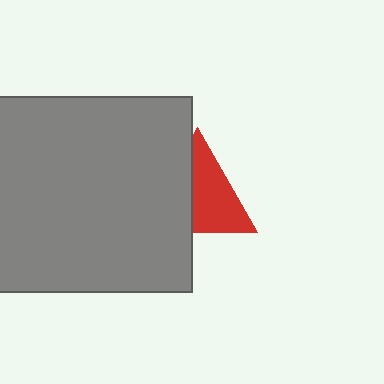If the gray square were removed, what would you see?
You would see the complete red triangle.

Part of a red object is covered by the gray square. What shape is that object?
It is a triangle.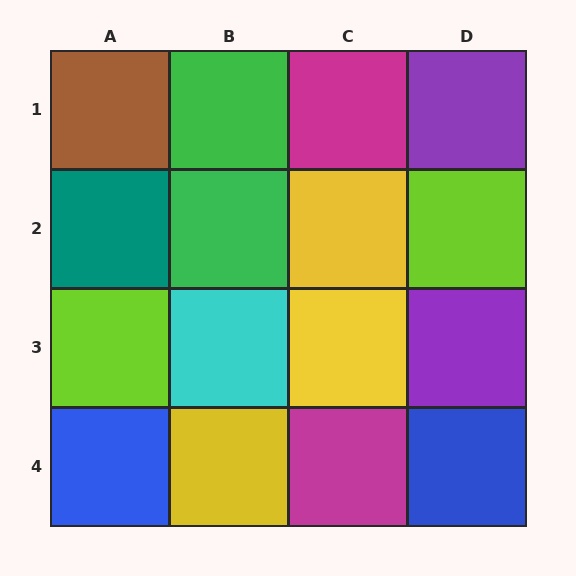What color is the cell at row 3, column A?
Lime.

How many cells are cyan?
1 cell is cyan.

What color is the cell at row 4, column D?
Blue.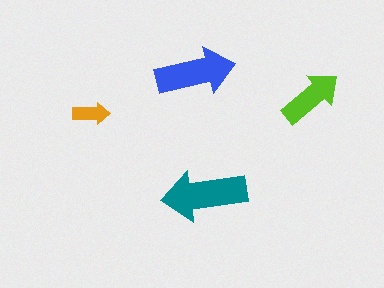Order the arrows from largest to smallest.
the teal one, the blue one, the lime one, the orange one.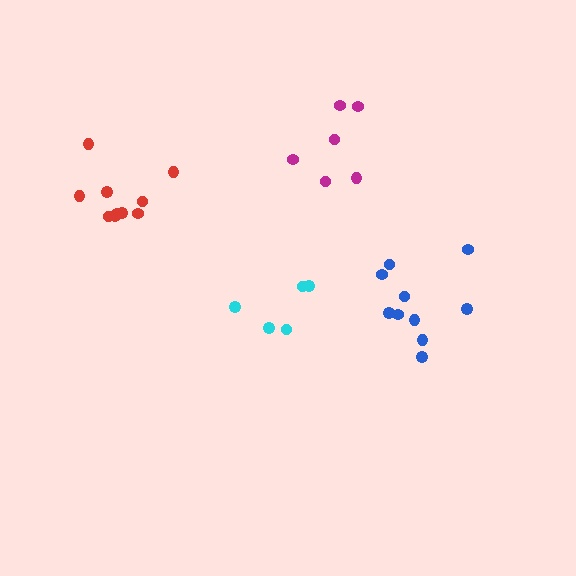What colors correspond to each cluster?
The clusters are colored: cyan, magenta, red, blue.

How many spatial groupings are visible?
There are 4 spatial groupings.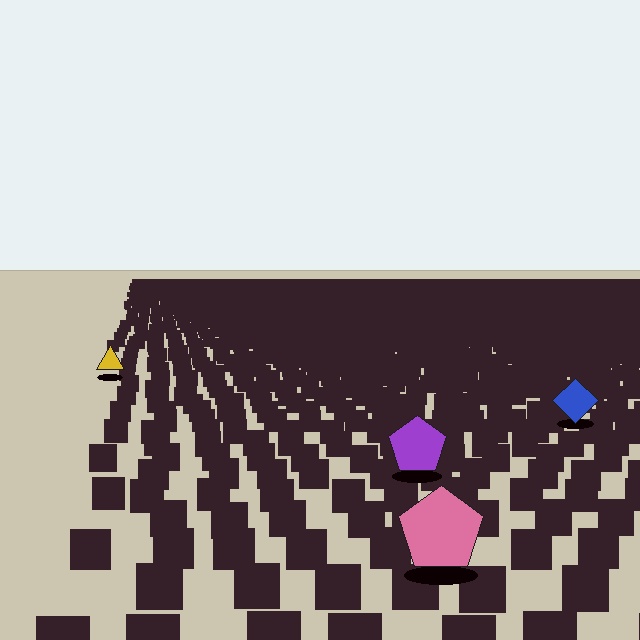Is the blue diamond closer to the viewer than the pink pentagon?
No. The pink pentagon is closer — you can tell from the texture gradient: the ground texture is coarser near it.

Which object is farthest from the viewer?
The yellow triangle is farthest from the viewer. It appears smaller and the ground texture around it is denser.